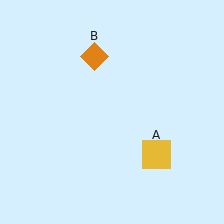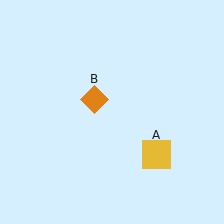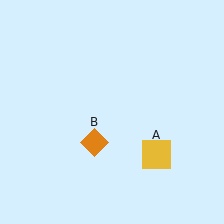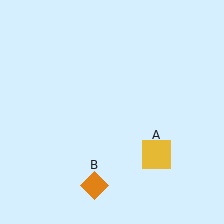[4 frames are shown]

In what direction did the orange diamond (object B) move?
The orange diamond (object B) moved down.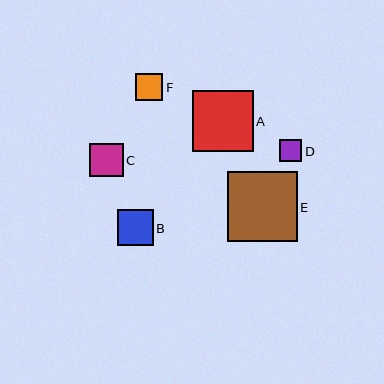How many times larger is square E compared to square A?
Square E is approximately 1.2 times the size of square A.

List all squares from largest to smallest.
From largest to smallest: E, A, B, C, F, D.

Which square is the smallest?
Square D is the smallest with a size of approximately 22 pixels.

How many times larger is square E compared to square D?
Square E is approximately 3.2 times the size of square D.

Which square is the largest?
Square E is the largest with a size of approximately 70 pixels.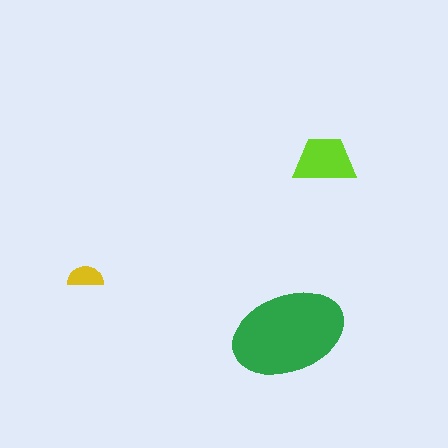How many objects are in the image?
There are 3 objects in the image.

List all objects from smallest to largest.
The yellow semicircle, the lime trapezoid, the green ellipse.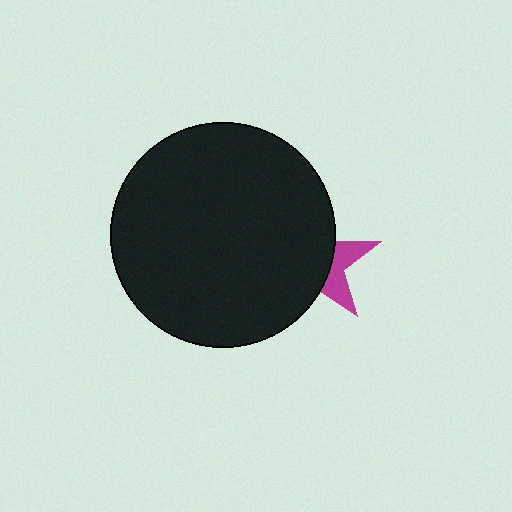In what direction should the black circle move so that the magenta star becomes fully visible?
The black circle should move left. That is the shortest direction to clear the overlap and leave the magenta star fully visible.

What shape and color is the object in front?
The object in front is a black circle.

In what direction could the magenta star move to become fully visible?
The magenta star could move right. That would shift it out from behind the black circle entirely.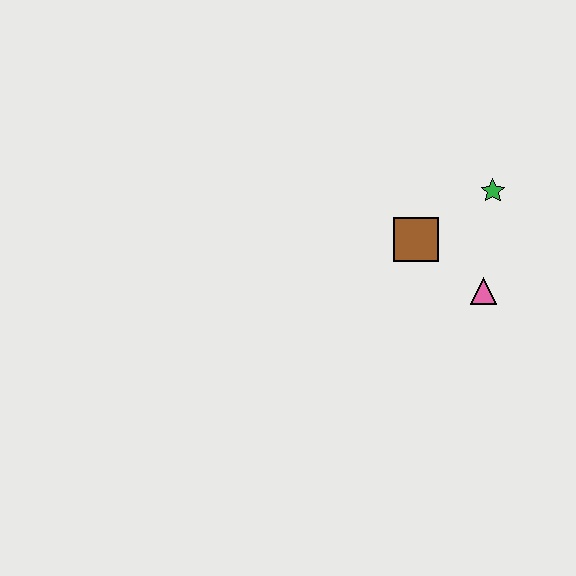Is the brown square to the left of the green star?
Yes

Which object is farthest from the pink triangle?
The green star is farthest from the pink triangle.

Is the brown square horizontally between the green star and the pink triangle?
No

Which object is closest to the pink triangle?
The brown square is closest to the pink triangle.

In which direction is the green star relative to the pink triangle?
The green star is above the pink triangle.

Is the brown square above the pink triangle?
Yes